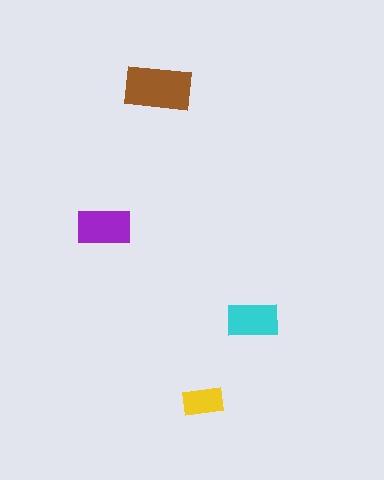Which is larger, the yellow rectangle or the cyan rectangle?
The cyan one.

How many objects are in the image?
There are 4 objects in the image.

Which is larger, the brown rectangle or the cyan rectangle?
The brown one.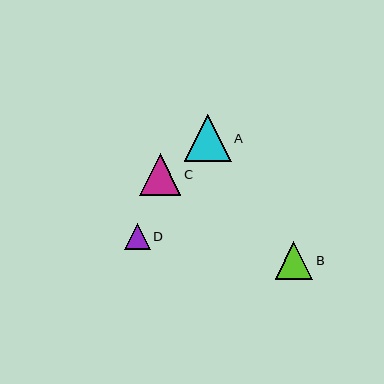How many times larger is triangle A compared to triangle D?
Triangle A is approximately 1.8 times the size of triangle D.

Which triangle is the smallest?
Triangle D is the smallest with a size of approximately 26 pixels.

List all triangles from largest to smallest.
From largest to smallest: A, C, B, D.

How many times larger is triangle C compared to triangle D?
Triangle C is approximately 1.6 times the size of triangle D.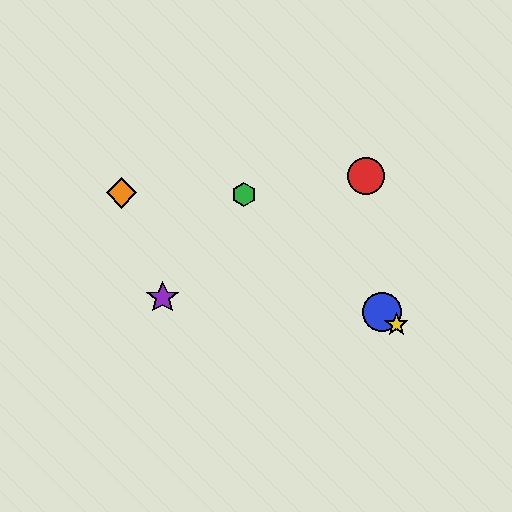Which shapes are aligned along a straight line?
The blue circle, the green hexagon, the yellow star are aligned along a straight line.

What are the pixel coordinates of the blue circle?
The blue circle is at (382, 312).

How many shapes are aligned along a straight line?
3 shapes (the blue circle, the green hexagon, the yellow star) are aligned along a straight line.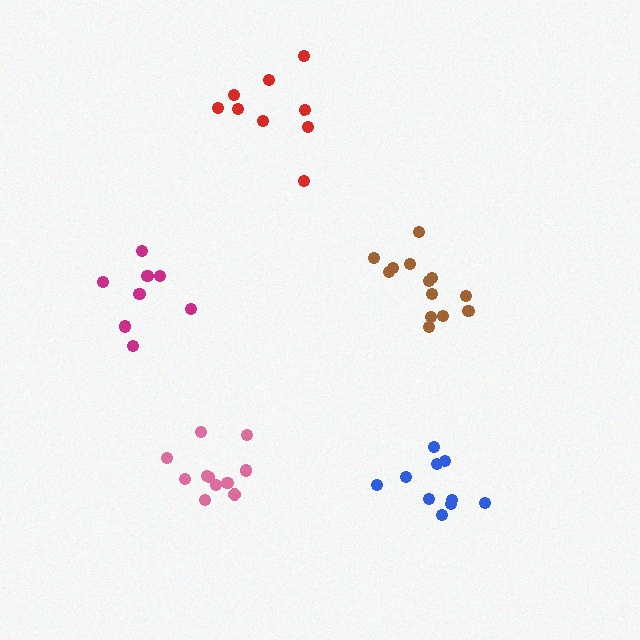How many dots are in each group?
Group 1: 13 dots, Group 2: 11 dots, Group 3: 9 dots, Group 4: 10 dots, Group 5: 8 dots (51 total).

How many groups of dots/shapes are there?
There are 5 groups.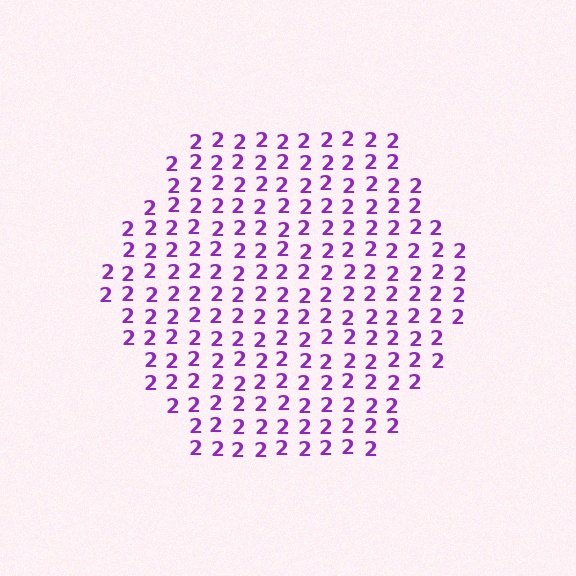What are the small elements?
The small elements are digit 2's.